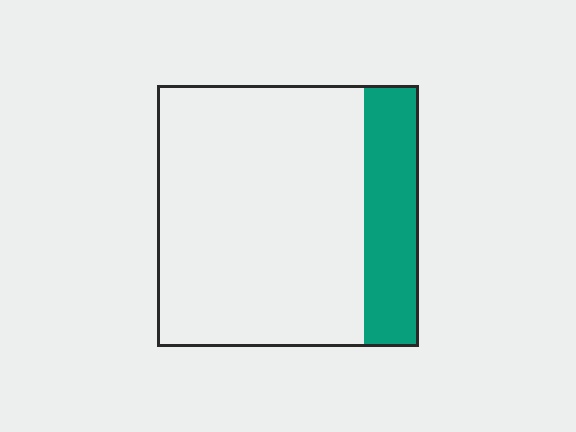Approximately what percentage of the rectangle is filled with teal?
Approximately 20%.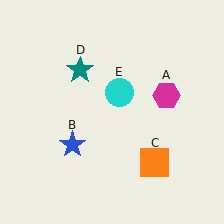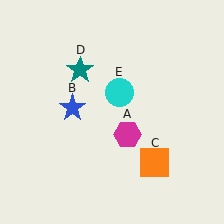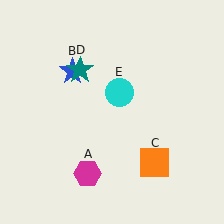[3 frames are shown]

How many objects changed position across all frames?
2 objects changed position: magenta hexagon (object A), blue star (object B).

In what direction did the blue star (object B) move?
The blue star (object B) moved up.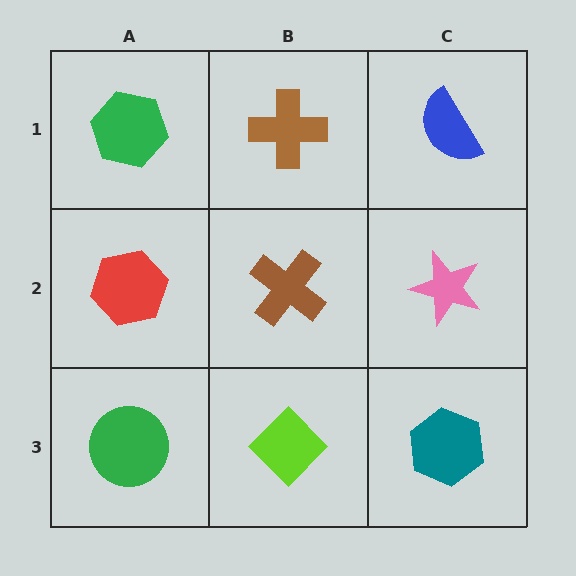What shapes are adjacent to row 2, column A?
A green hexagon (row 1, column A), a green circle (row 3, column A), a brown cross (row 2, column B).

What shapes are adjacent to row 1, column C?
A pink star (row 2, column C), a brown cross (row 1, column B).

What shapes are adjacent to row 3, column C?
A pink star (row 2, column C), a lime diamond (row 3, column B).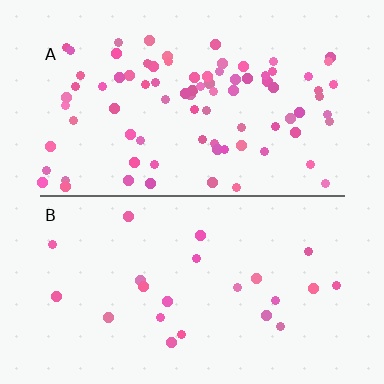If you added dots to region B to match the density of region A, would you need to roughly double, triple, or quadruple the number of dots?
Approximately quadruple.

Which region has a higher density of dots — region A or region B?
A (the top).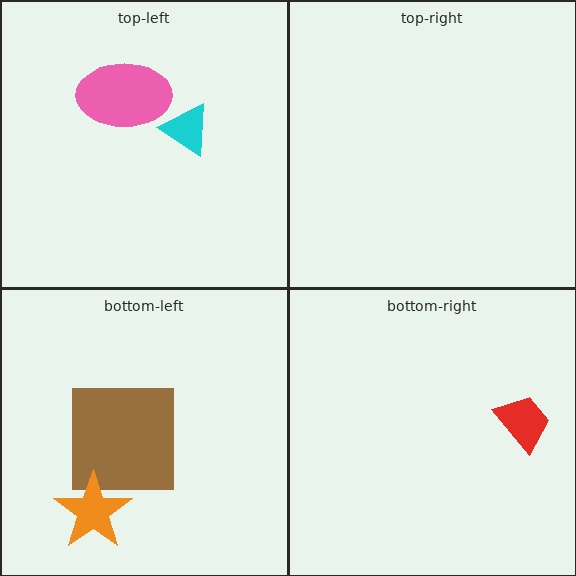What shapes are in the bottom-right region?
The red trapezoid.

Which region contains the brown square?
The bottom-left region.